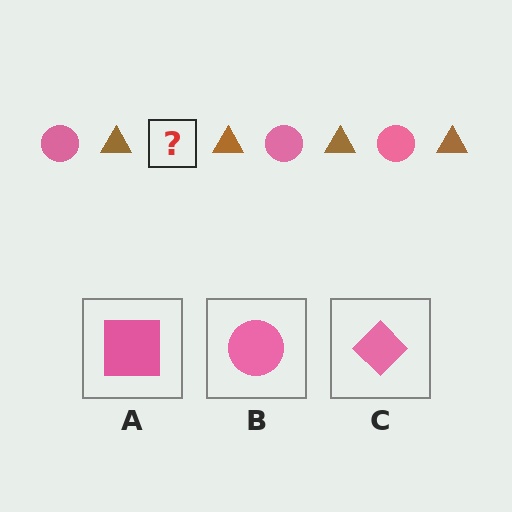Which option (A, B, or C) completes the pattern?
B.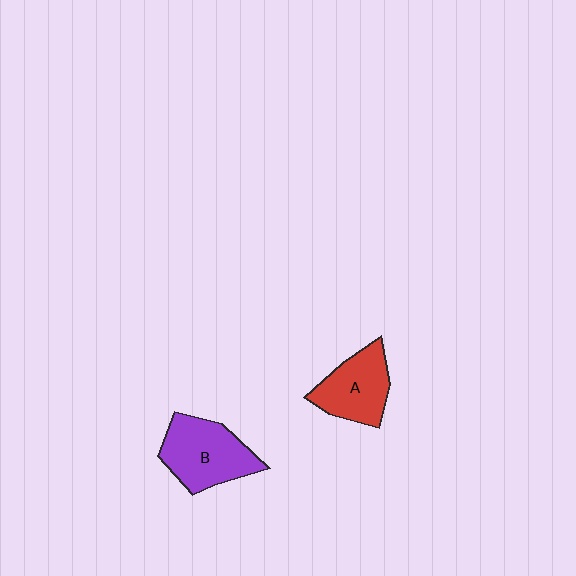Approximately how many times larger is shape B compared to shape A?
Approximately 1.2 times.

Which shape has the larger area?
Shape B (purple).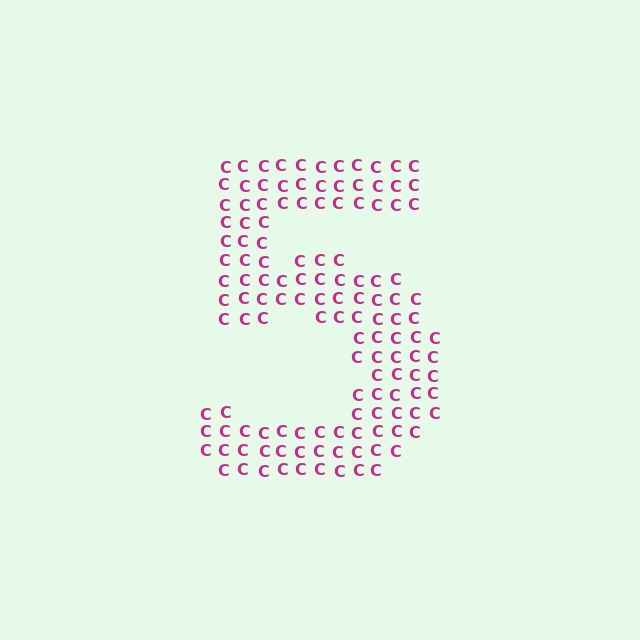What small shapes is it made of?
It is made of small letter C's.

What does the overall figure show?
The overall figure shows the digit 5.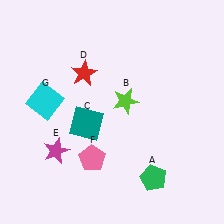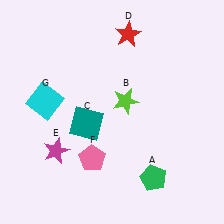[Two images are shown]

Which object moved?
The red star (D) moved right.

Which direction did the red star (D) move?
The red star (D) moved right.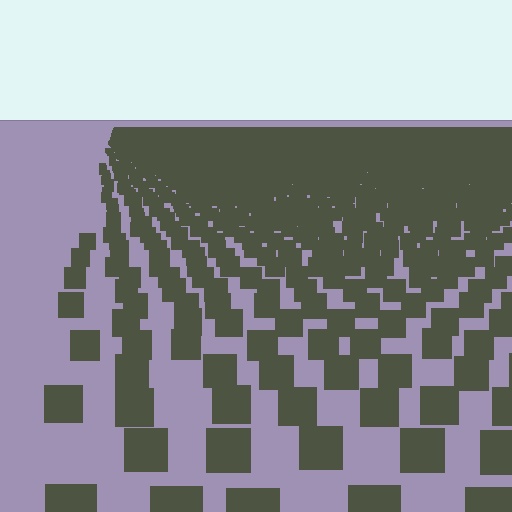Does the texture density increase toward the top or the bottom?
Density increases toward the top.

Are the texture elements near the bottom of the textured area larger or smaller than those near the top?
Larger. Near the bottom, elements are closer to the viewer and appear at a bigger on-screen size.